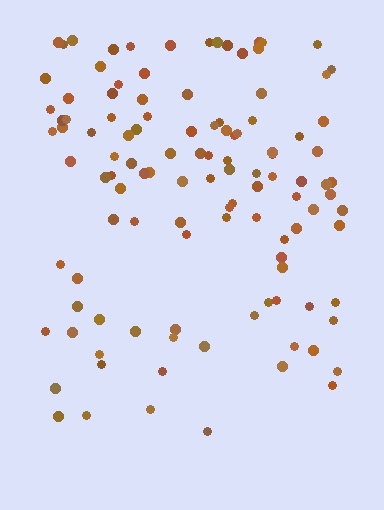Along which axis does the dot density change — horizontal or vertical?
Vertical.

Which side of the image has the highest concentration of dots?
The top.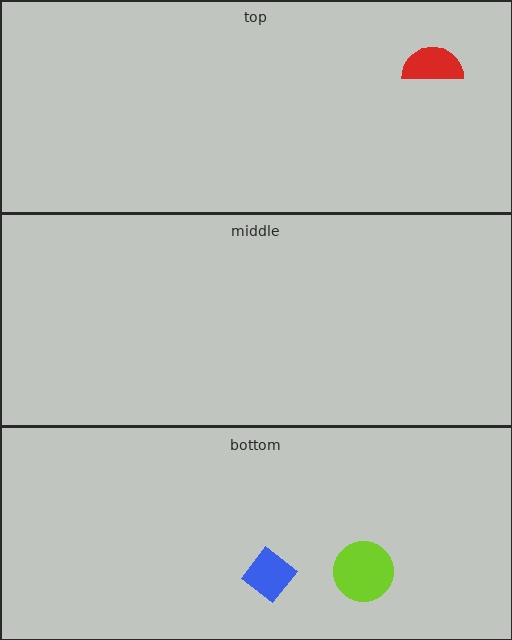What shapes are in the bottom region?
The lime circle, the blue diamond.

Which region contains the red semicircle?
The top region.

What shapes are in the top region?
The red semicircle.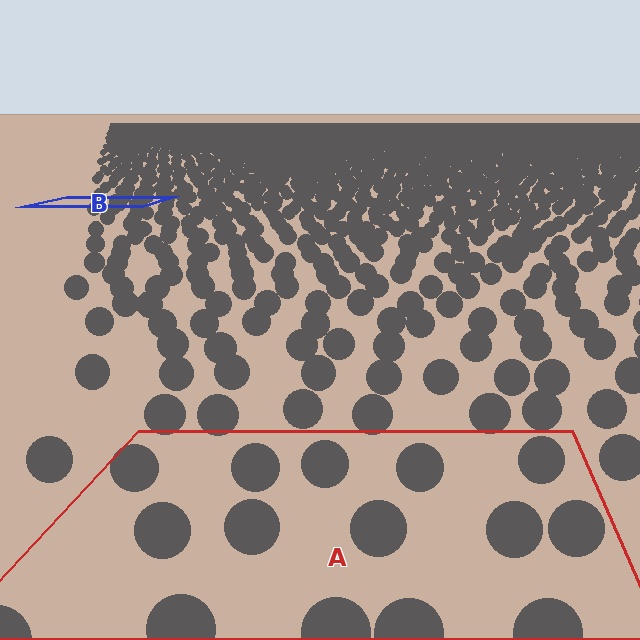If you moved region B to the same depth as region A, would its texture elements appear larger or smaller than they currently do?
They would appear larger. At a closer depth, the same texture elements are projected at a bigger on-screen size.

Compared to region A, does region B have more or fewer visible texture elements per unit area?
Region B has more texture elements per unit area — they are packed more densely because it is farther away.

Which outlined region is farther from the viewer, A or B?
Region B is farther from the viewer — the texture elements inside it appear smaller and more densely packed.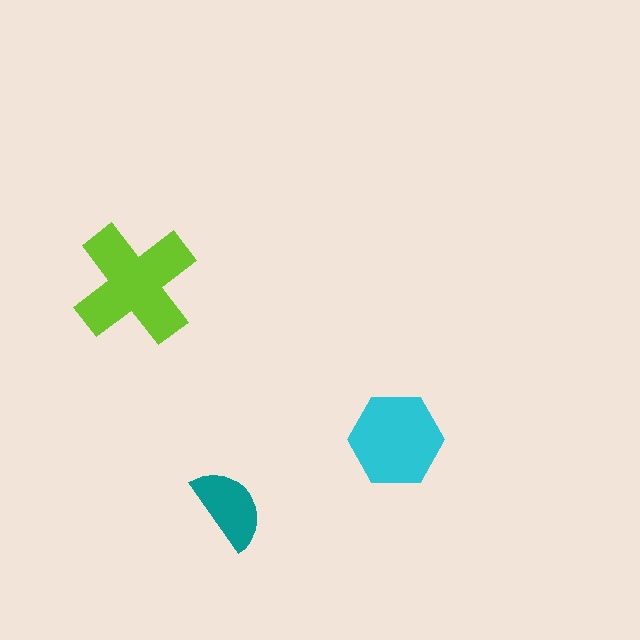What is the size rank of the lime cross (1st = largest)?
1st.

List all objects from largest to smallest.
The lime cross, the cyan hexagon, the teal semicircle.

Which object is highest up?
The lime cross is topmost.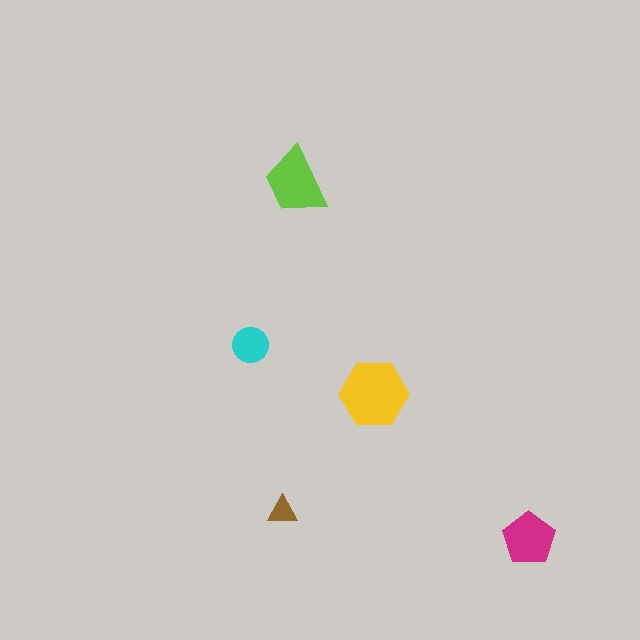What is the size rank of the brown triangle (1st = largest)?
5th.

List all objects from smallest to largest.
The brown triangle, the cyan circle, the magenta pentagon, the lime trapezoid, the yellow hexagon.